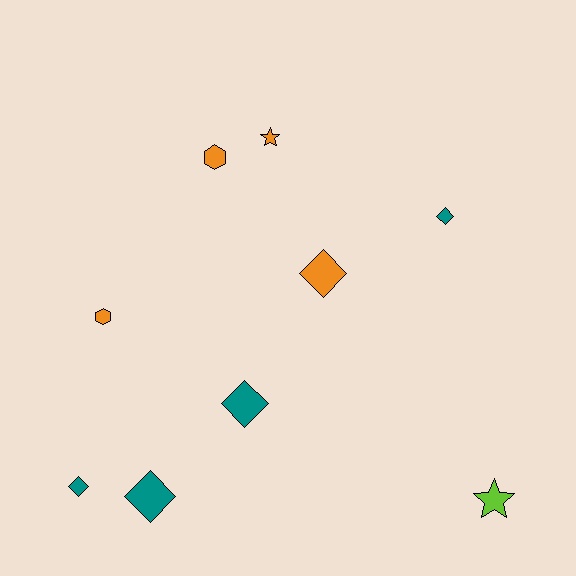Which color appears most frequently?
Teal, with 4 objects.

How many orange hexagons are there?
There are 2 orange hexagons.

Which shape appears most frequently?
Diamond, with 5 objects.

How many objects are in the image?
There are 9 objects.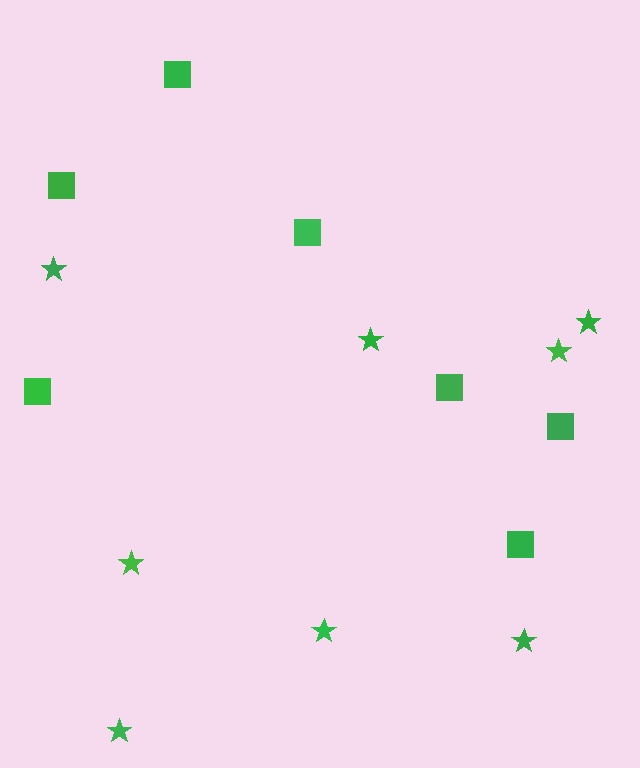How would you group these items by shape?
There are 2 groups: one group of squares (7) and one group of stars (8).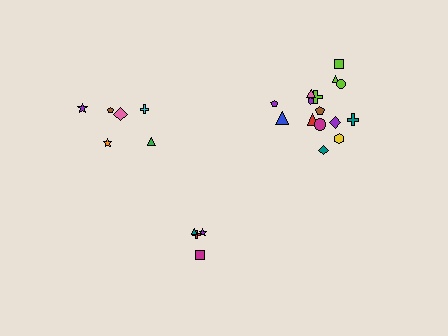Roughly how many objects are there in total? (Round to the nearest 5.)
Roughly 25 objects in total.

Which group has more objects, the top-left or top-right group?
The top-right group.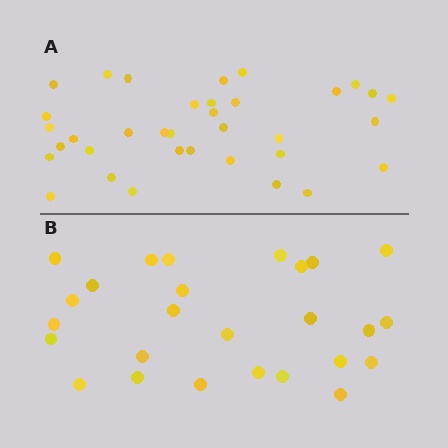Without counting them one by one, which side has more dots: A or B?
Region A (the top region) has more dots.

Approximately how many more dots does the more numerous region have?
Region A has roughly 8 or so more dots than region B.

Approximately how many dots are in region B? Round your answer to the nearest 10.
About 30 dots. (The exact count is 26, which rounds to 30.)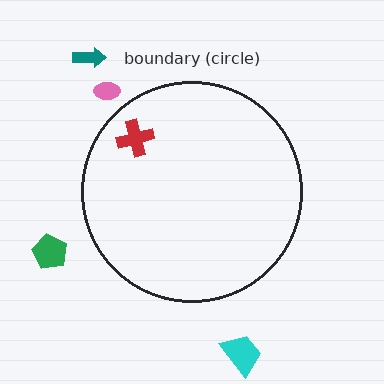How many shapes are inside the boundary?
1 inside, 4 outside.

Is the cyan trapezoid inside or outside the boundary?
Outside.